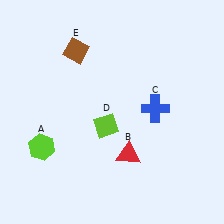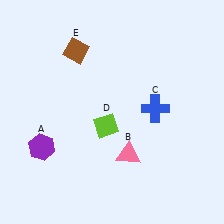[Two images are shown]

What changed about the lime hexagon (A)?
In Image 1, A is lime. In Image 2, it changed to purple.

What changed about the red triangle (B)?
In Image 1, B is red. In Image 2, it changed to pink.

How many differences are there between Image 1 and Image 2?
There are 2 differences between the two images.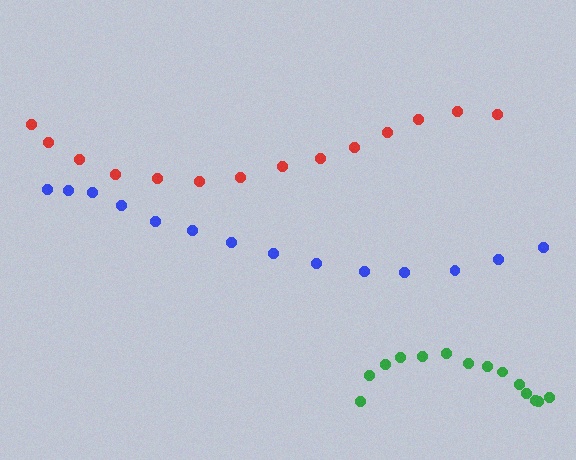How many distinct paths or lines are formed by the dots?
There are 3 distinct paths.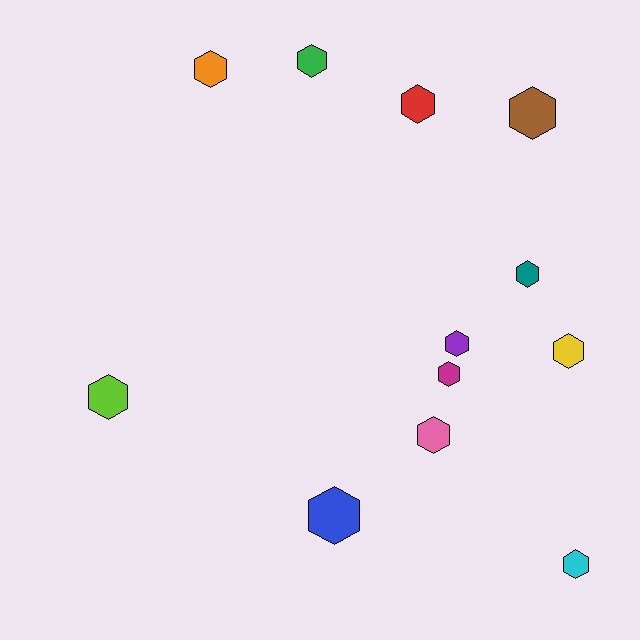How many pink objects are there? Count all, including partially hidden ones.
There is 1 pink object.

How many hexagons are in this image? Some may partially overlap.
There are 12 hexagons.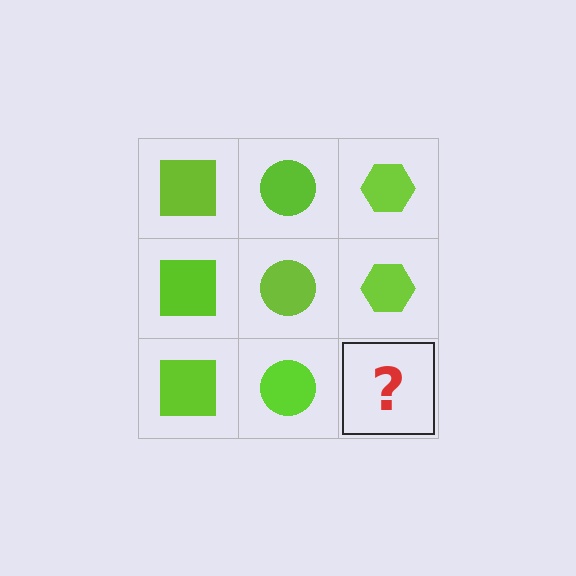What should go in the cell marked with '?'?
The missing cell should contain a lime hexagon.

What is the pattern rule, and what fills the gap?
The rule is that each column has a consistent shape. The gap should be filled with a lime hexagon.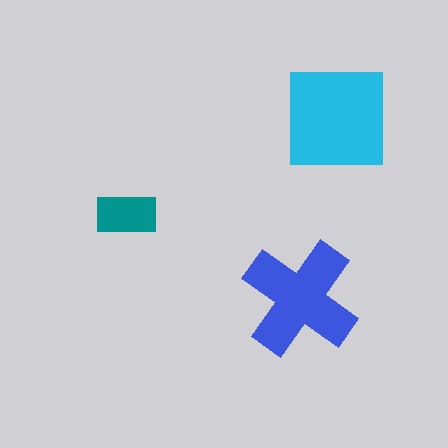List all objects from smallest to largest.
The teal rectangle, the blue cross, the cyan square.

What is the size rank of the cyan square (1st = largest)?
1st.